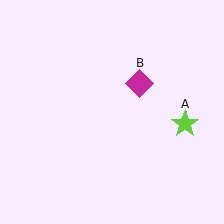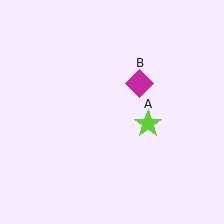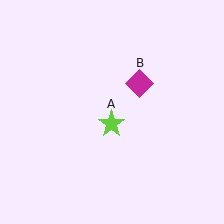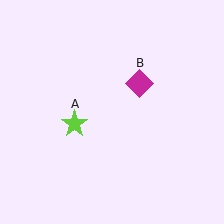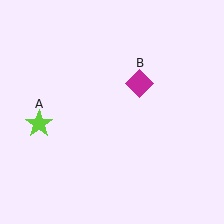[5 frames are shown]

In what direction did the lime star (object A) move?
The lime star (object A) moved left.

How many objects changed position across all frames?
1 object changed position: lime star (object A).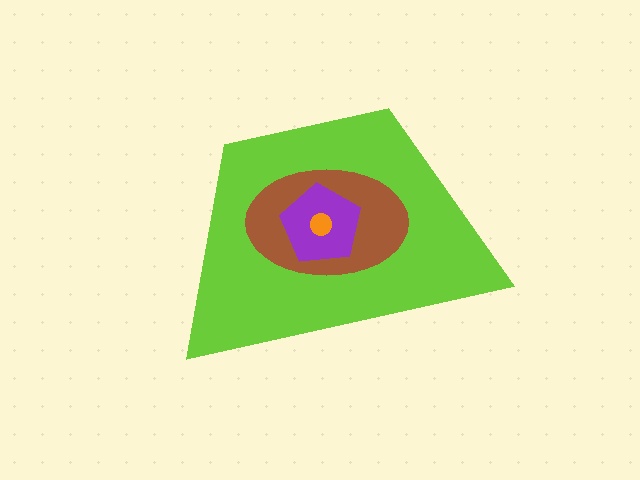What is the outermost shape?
The lime trapezoid.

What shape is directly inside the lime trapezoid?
The brown ellipse.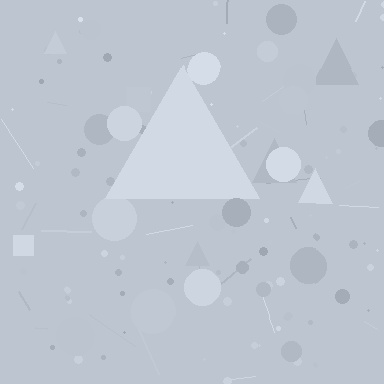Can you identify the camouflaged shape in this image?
The camouflaged shape is a triangle.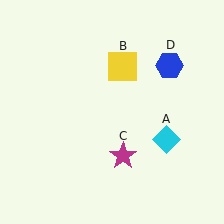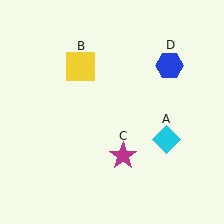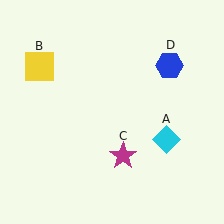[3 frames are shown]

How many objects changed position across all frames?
1 object changed position: yellow square (object B).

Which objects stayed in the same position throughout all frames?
Cyan diamond (object A) and magenta star (object C) and blue hexagon (object D) remained stationary.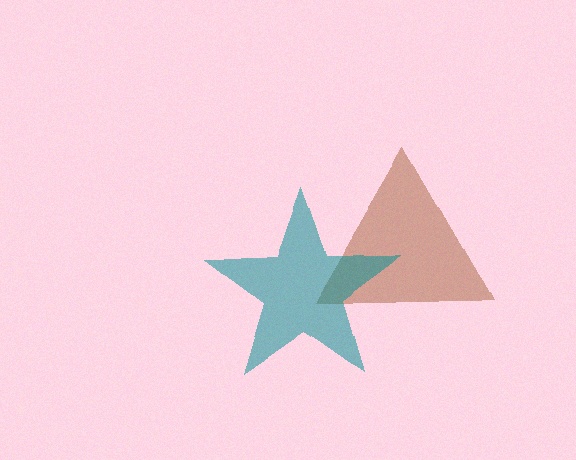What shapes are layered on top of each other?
The layered shapes are: a brown triangle, a teal star.